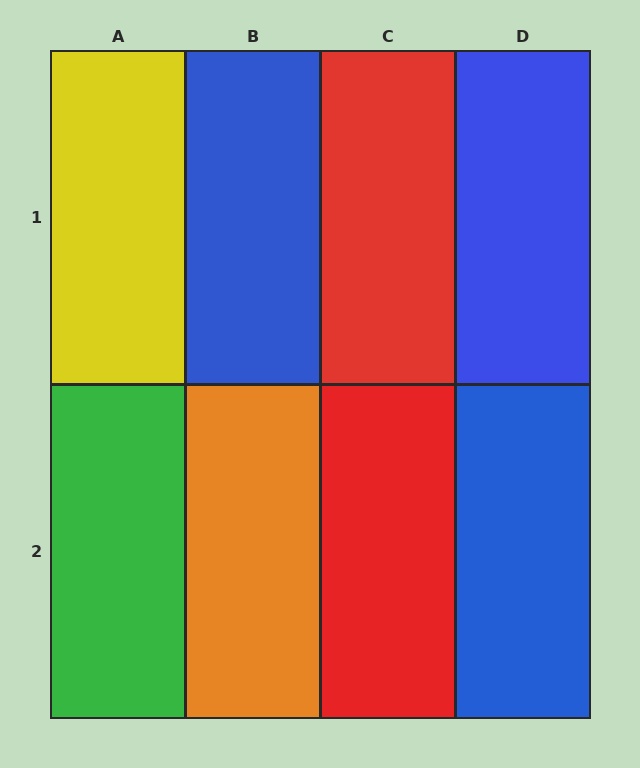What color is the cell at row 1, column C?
Red.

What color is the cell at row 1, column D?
Blue.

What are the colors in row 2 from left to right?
Green, orange, red, blue.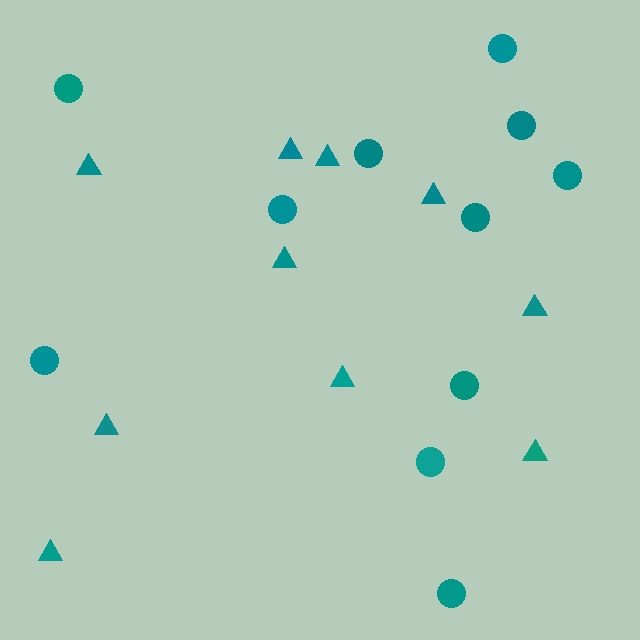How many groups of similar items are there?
There are 2 groups: one group of triangles (10) and one group of circles (11).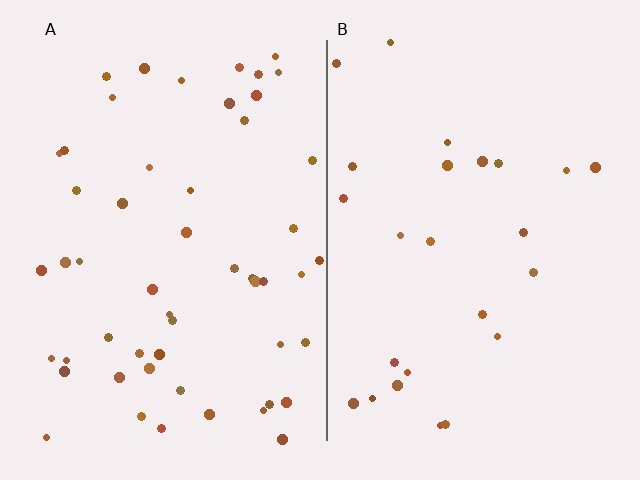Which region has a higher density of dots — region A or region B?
A (the left).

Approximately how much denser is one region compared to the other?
Approximately 2.1× — region A over region B.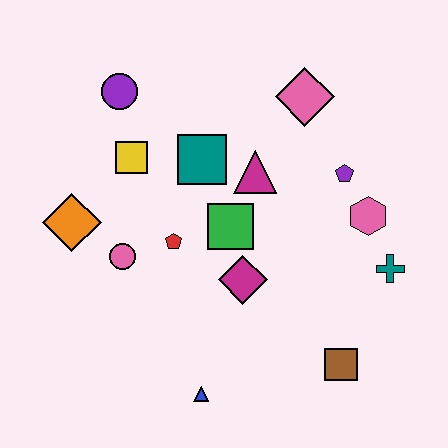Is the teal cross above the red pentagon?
No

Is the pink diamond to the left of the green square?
No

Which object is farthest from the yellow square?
The brown square is farthest from the yellow square.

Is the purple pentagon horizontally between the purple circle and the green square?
No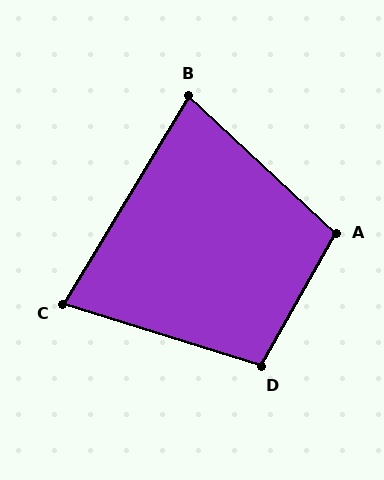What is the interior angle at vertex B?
Approximately 78 degrees (acute).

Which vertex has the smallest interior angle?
C, at approximately 76 degrees.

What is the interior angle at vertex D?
Approximately 102 degrees (obtuse).